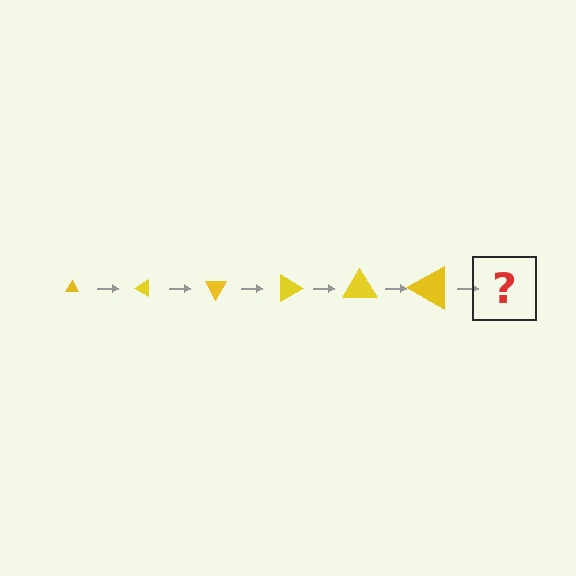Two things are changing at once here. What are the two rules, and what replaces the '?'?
The two rules are that the triangle grows larger each step and it rotates 30 degrees each step. The '?' should be a triangle, larger than the previous one and rotated 180 degrees from the start.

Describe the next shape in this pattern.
It should be a triangle, larger than the previous one and rotated 180 degrees from the start.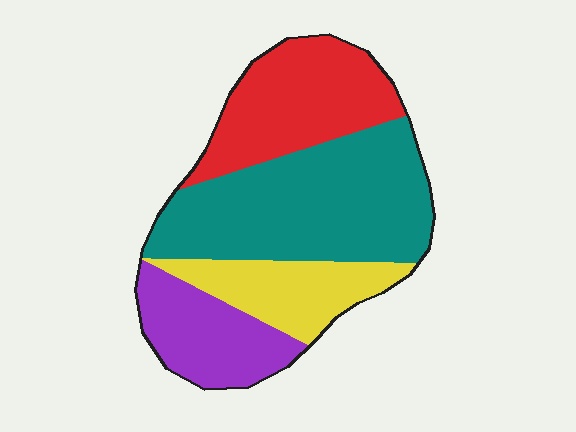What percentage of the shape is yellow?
Yellow takes up about one sixth (1/6) of the shape.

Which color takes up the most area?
Teal, at roughly 40%.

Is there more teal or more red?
Teal.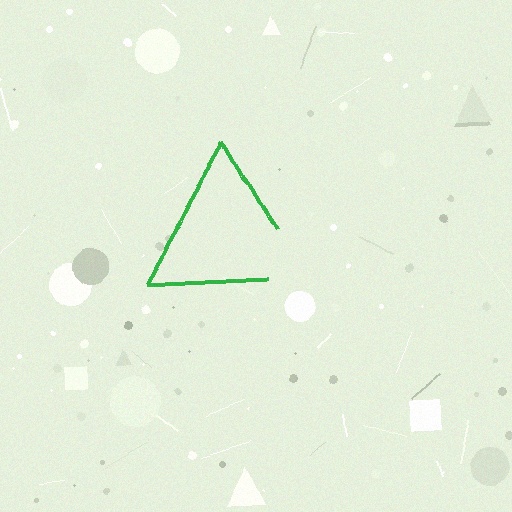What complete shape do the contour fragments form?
The contour fragments form a triangle.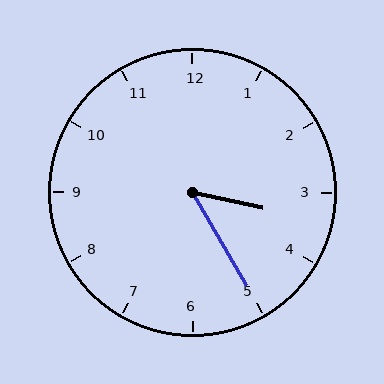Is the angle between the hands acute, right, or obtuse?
It is acute.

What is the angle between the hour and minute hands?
Approximately 48 degrees.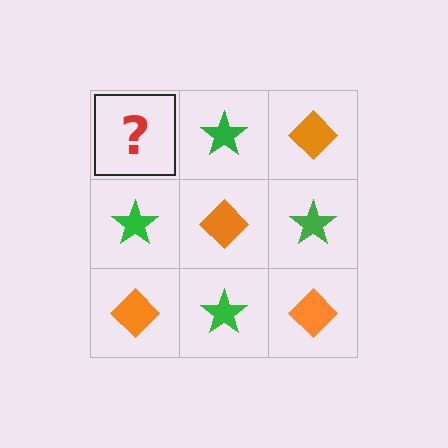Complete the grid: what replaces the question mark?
The question mark should be replaced with an orange diamond.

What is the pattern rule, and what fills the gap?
The rule is that it alternates orange diamond and green star in a checkerboard pattern. The gap should be filled with an orange diamond.